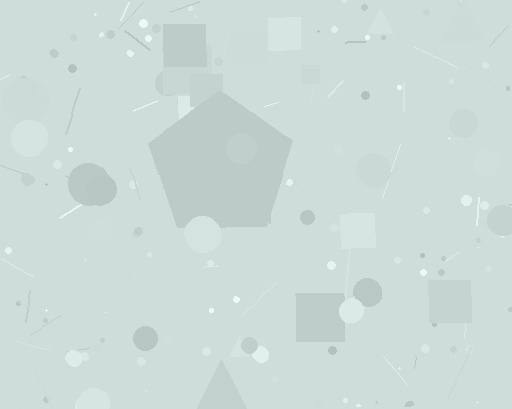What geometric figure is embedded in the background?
A pentagon is embedded in the background.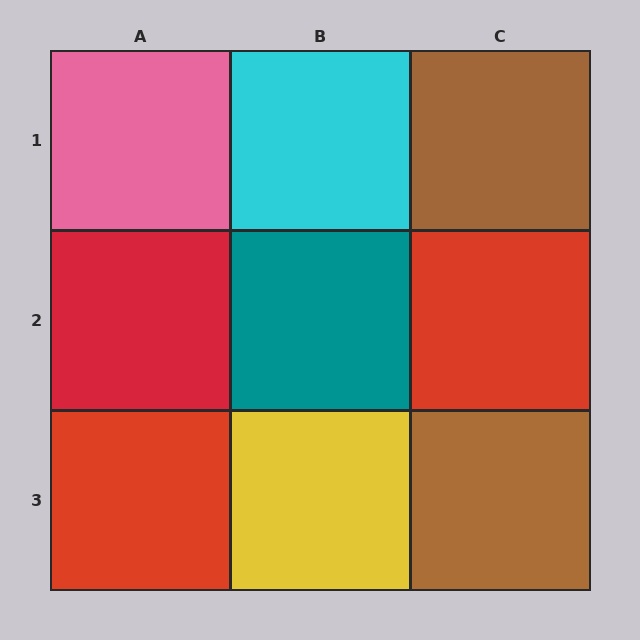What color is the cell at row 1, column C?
Brown.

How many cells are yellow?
1 cell is yellow.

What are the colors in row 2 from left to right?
Red, teal, red.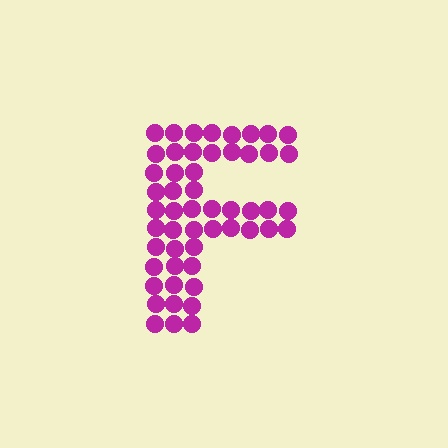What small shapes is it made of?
It is made of small circles.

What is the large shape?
The large shape is the letter F.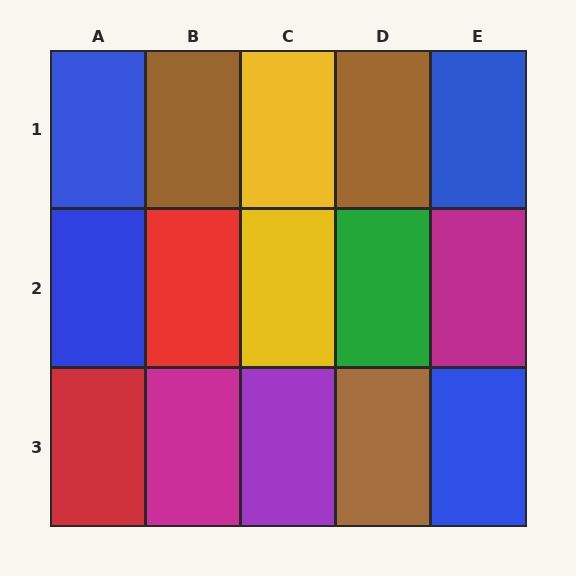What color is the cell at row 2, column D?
Green.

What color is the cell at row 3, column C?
Purple.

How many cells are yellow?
2 cells are yellow.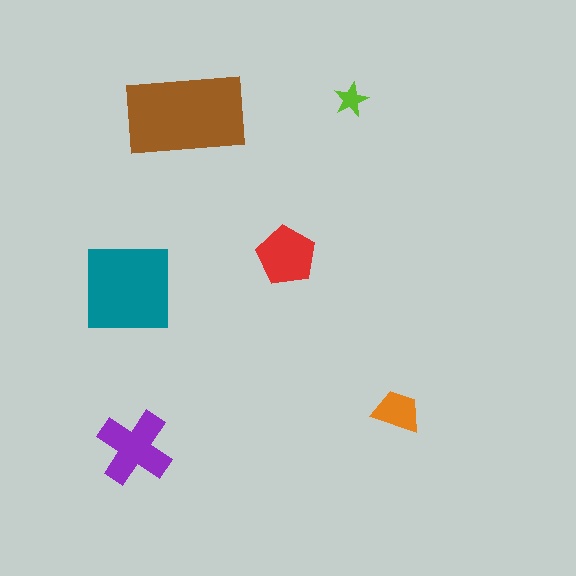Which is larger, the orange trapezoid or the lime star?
The orange trapezoid.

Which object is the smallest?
The lime star.